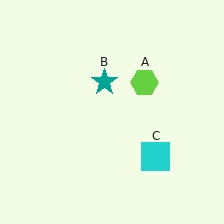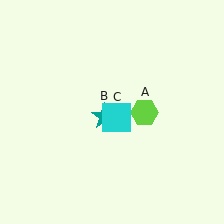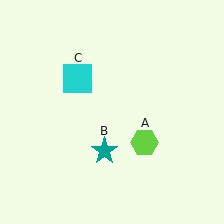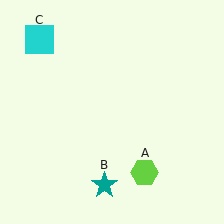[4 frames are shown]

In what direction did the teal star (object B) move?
The teal star (object B) moved down.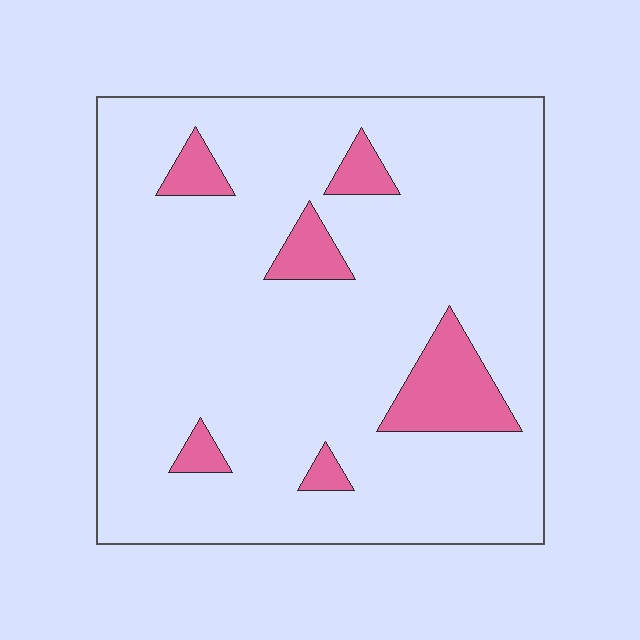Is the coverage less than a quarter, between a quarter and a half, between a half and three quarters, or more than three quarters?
Less than a quarter.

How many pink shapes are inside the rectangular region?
6.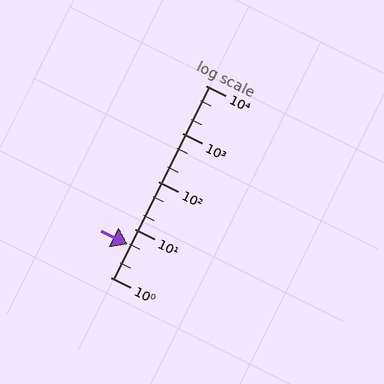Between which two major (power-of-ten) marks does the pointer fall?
The pointer is between 1 and 10.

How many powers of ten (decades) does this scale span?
The scale spans 4 decades, from 1 to 10000.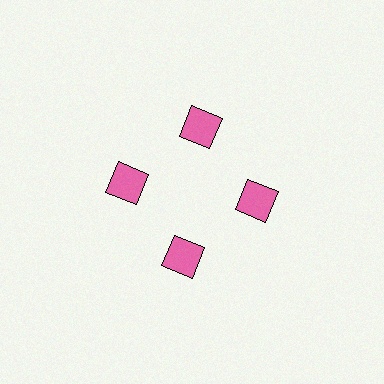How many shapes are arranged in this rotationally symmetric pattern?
There are 4 shapes, arranged in 4 groups of 1.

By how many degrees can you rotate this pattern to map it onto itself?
The pattern maps onto itself every 90 degrees of rotation.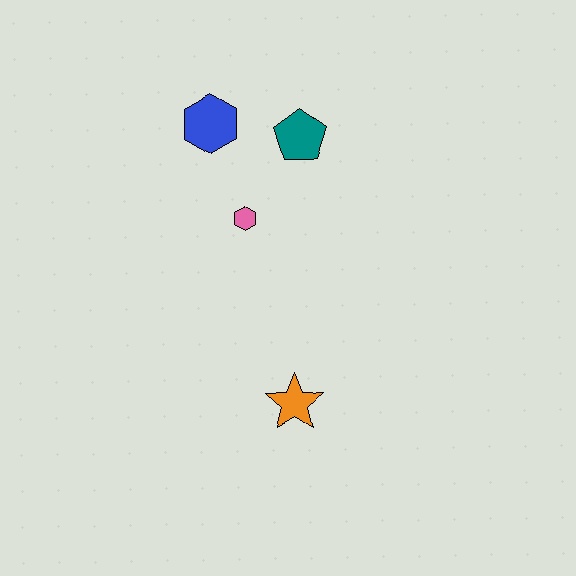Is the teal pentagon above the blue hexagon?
No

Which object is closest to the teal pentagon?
The blue hexagon is closest to the teal pentagon.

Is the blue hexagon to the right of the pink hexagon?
No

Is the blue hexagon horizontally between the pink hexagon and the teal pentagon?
No